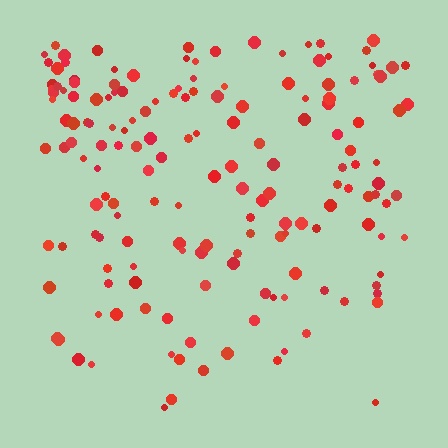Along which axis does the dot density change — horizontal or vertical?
Vertical.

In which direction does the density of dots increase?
From bottom to top, with the top side densest.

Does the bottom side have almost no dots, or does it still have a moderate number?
Still a moderate number, just noticeably fewer than the top.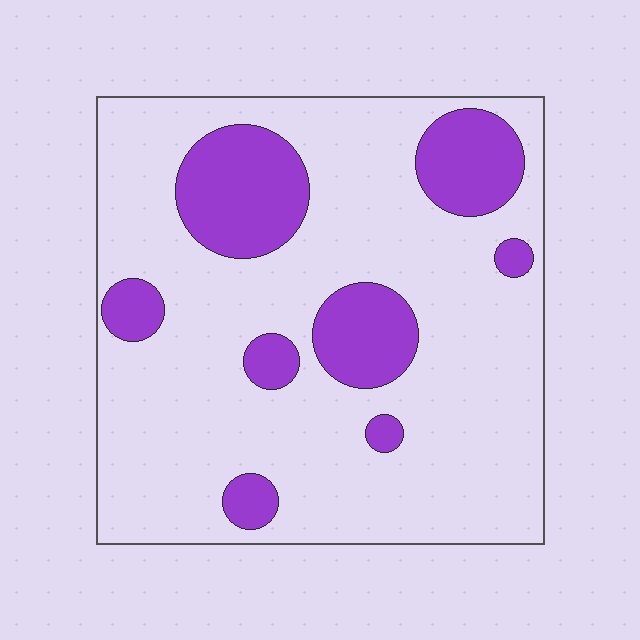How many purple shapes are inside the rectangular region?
8.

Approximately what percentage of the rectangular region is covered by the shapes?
Approximately 20%.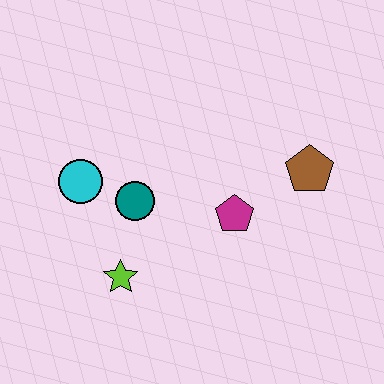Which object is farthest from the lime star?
The brown pentagon is farthest from the lime star.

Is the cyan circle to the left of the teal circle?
Yes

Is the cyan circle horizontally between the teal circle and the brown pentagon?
No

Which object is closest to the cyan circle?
The teal circle is closest to the cyan circle.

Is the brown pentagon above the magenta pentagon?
Yes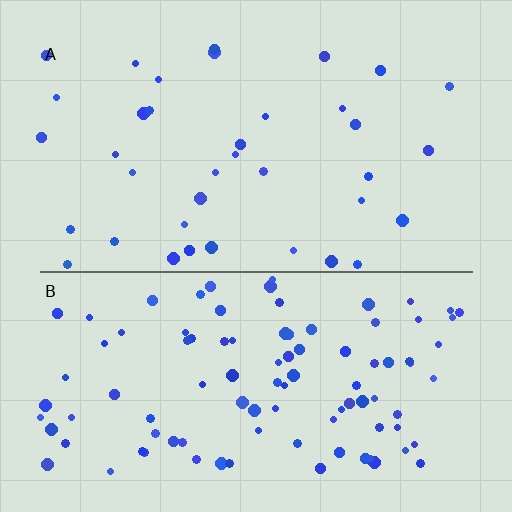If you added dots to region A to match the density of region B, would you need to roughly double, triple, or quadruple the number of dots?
Approximately triple.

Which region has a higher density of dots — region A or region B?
B (the bottom).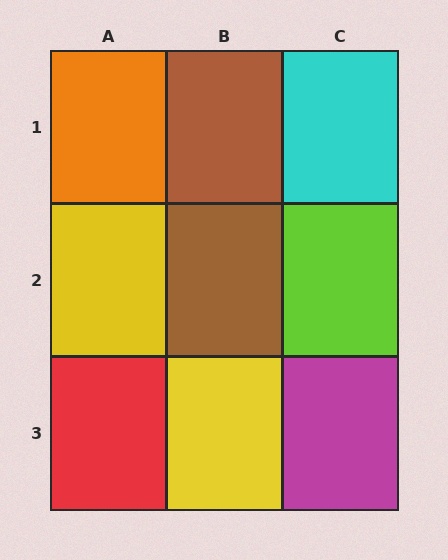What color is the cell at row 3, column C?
Magenta.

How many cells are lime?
1 cell is lime.